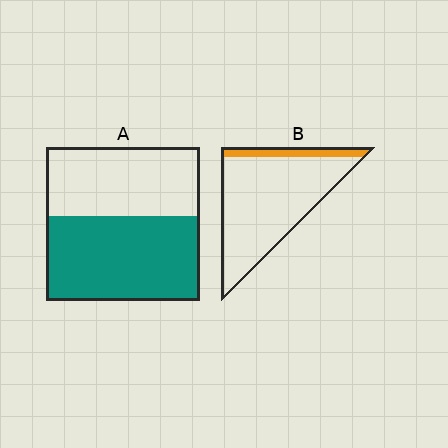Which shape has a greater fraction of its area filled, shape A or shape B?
Shape A.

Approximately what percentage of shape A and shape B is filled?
A is approximately 55% and B is approximately 15%.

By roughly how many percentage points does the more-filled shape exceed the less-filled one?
By roughly 45 percentage points (A over B).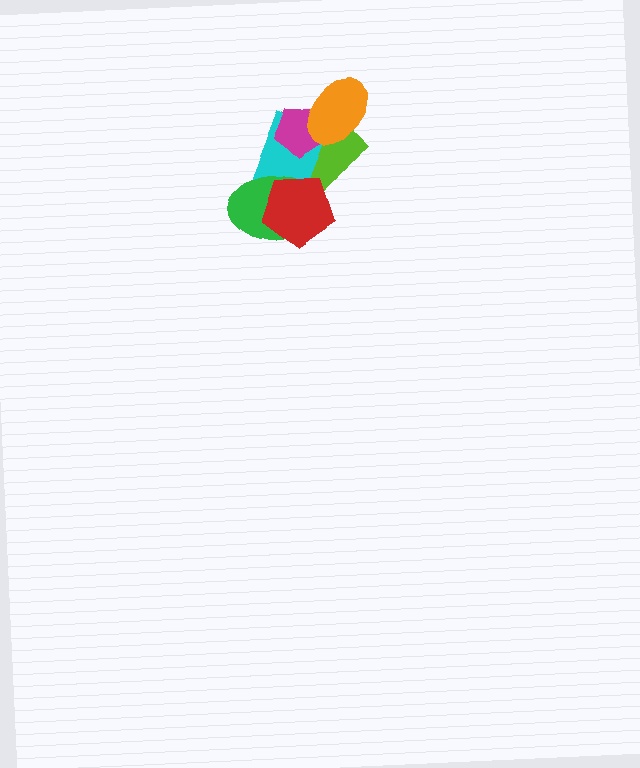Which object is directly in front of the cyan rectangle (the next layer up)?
The magenta pentagon is directly in front of the cyan rectangle.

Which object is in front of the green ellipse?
The red pentagon is in front of the green ellipse.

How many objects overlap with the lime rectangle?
5 objects overlap with the lime rectangle.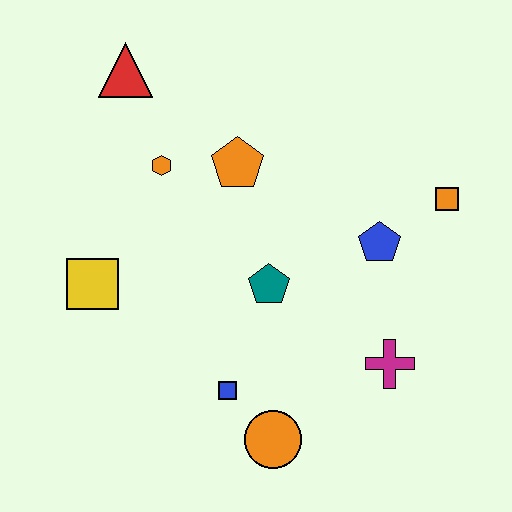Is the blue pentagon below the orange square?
Yes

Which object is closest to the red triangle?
The orange hexagon is closest to the red triangle.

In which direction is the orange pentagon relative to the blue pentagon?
The orange pentagon is to the left of the blue pentagon.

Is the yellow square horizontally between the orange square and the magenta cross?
No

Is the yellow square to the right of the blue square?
No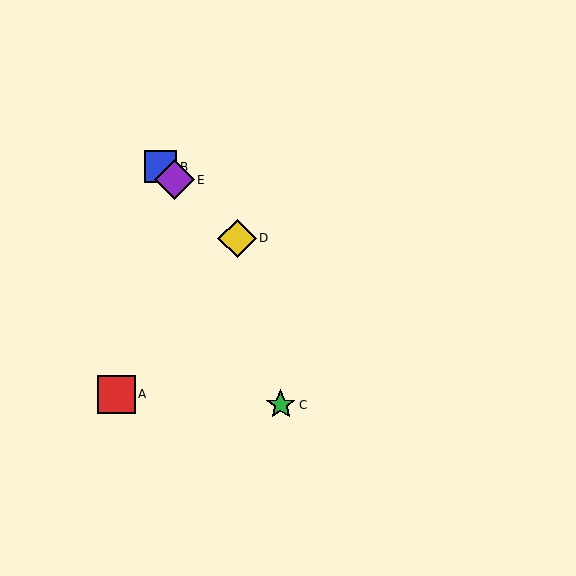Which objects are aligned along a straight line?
Objects B, D, E are aligned along a straight line.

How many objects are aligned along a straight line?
3 objects (B, D, E) are aligned along a straight line.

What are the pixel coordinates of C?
Object C is at (281, 405).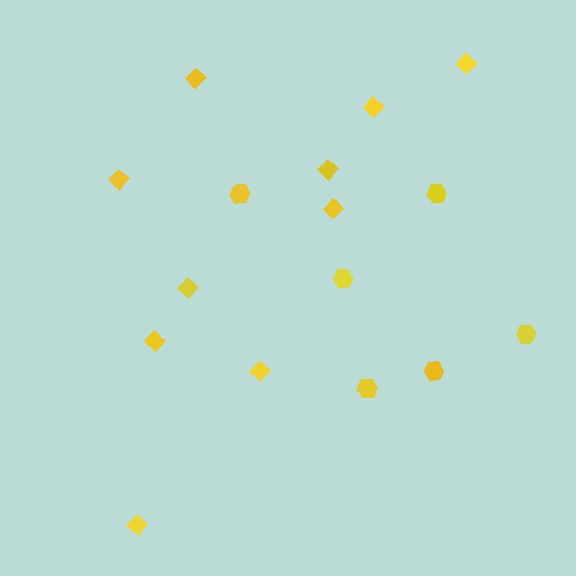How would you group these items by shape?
There are 2 groups: one group of hexagons (6) and one group of diamonds (10).